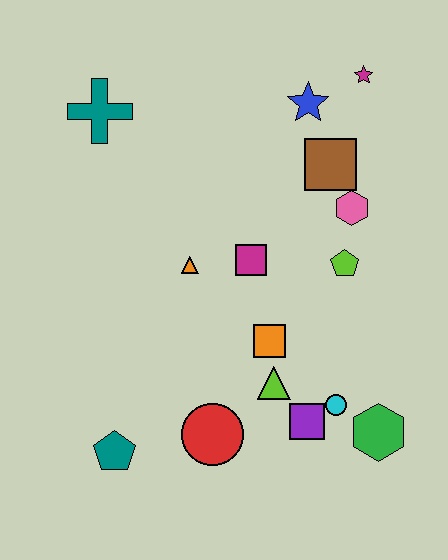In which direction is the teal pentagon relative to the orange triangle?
The teal pentagon is below the orange triangle.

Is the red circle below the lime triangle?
Yes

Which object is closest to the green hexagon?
The cyan circle is closest to the green hexagon.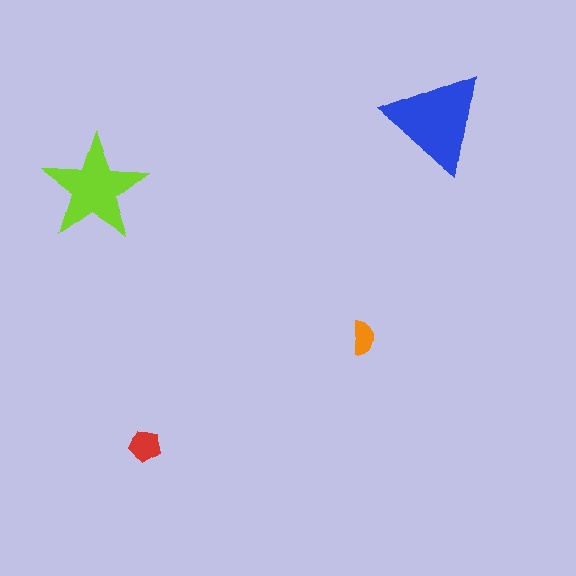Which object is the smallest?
The orange semicircle.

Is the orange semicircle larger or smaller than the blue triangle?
Smaller.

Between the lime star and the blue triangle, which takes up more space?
The blue triangle.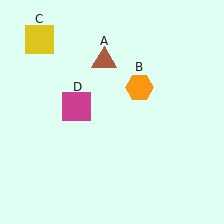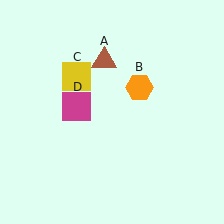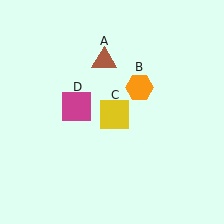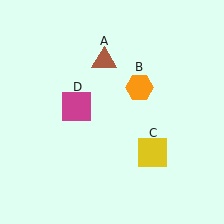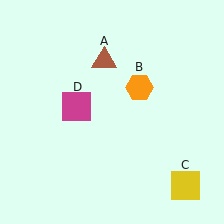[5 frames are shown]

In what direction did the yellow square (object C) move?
The yellow square (object C) moved down and to the right.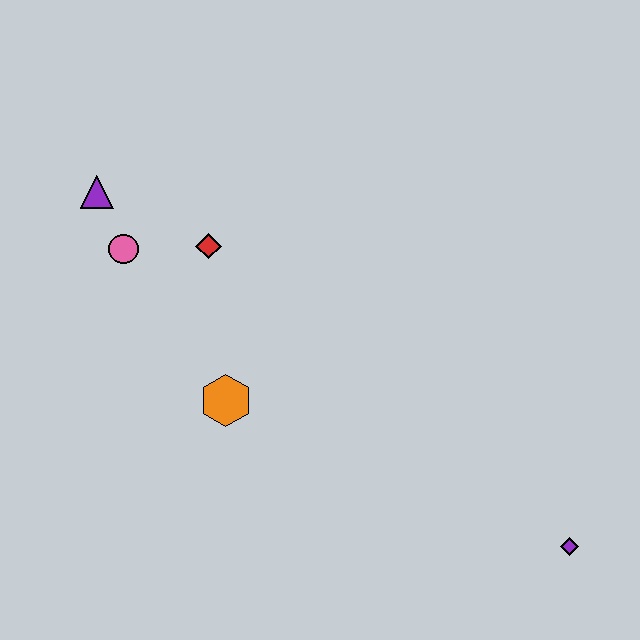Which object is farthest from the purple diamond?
The purple triangle is farthest from the purple diamond.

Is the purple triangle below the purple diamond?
No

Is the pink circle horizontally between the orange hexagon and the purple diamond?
No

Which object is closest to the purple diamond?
The orange hexagon is closest to the purple diamond.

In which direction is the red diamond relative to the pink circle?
The red diamond is to the right of the pink circle.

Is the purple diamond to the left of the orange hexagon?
No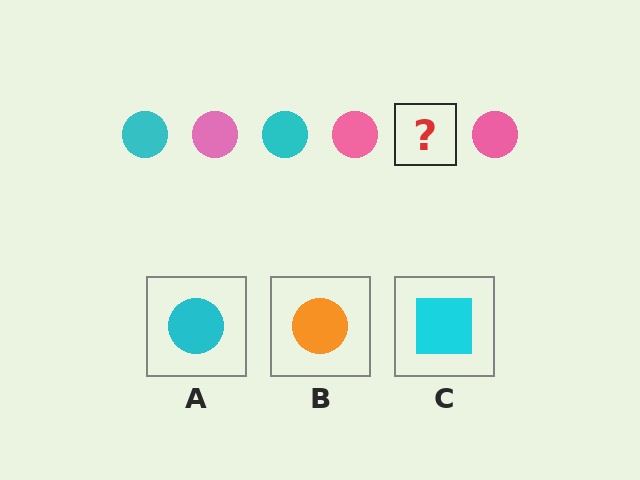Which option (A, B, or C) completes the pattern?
A.